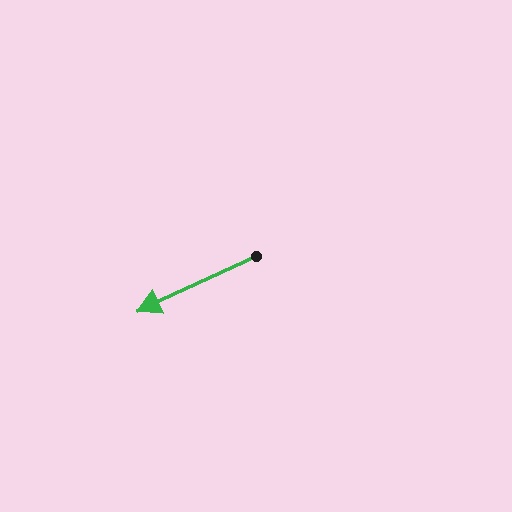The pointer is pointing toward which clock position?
Roughly 8 o'clock.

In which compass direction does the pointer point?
Southwest.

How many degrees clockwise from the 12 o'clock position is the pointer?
Approximately 245 degrees.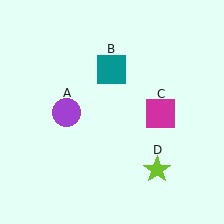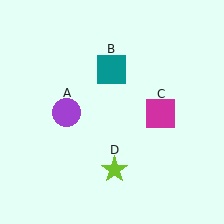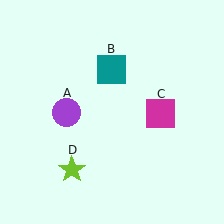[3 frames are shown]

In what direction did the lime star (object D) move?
The lime star (object D) moved left.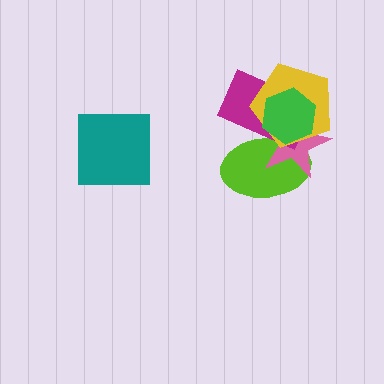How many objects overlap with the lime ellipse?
4 objects overlap with the lime ellipse.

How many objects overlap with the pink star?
4 objects overlap with the pink star.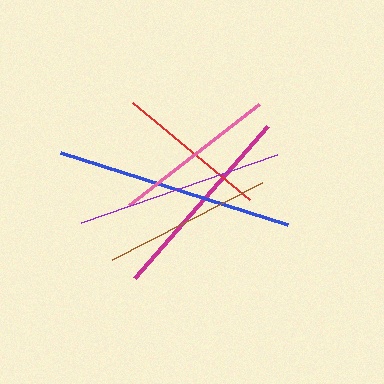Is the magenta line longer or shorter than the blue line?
The blue line is longer than the magenta line.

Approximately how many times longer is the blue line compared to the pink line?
The blue line is approximately 1.4 times the length of the pink line.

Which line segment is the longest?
The blue line is the longest at approximately 238 pixels.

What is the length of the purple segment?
The purple segment is approximately 208 pixels long.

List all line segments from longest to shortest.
From longest to shortest: blue, purple, magenta, brown, pink, red.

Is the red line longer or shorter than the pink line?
The pink line is longer than the red line.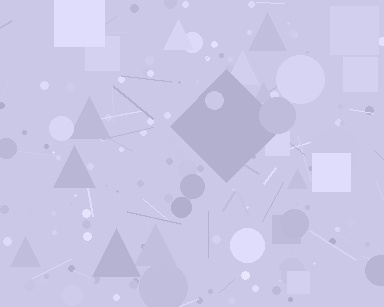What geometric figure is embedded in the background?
A diamond is embedded in the background.